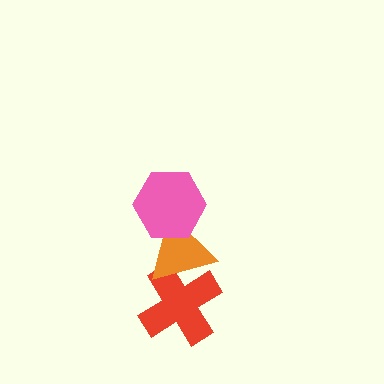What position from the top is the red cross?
The red cross is 3rd from the top.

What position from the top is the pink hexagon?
The pink hexagon is 1st from the top.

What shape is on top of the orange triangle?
The pink hexagon is on top of the orange triangle.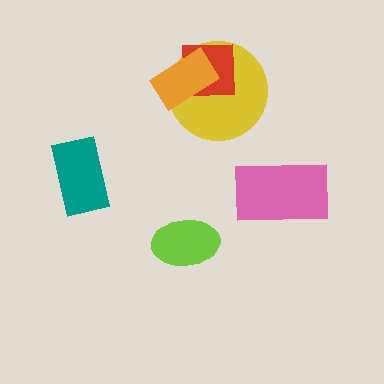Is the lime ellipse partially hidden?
No, no other shape covers it.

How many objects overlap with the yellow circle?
2 objects overlap with the yellow circle.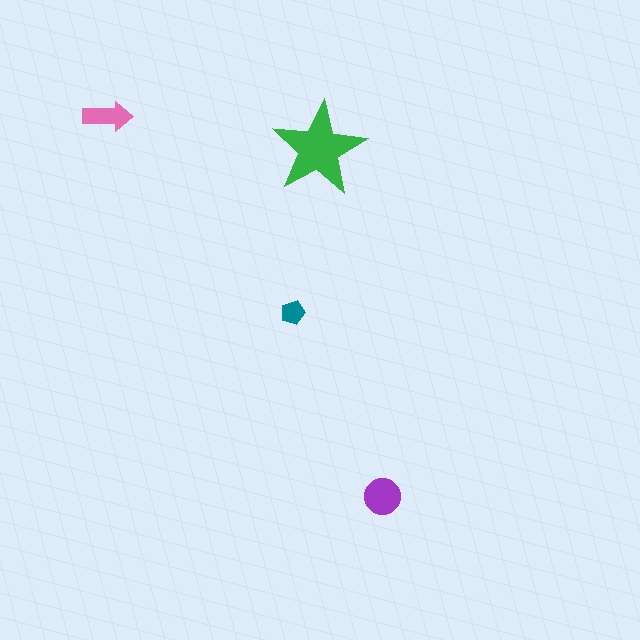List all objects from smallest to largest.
The teal pentagon, the pink arrow, the purple circle, the green star.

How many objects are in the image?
There are 4 objects in the image.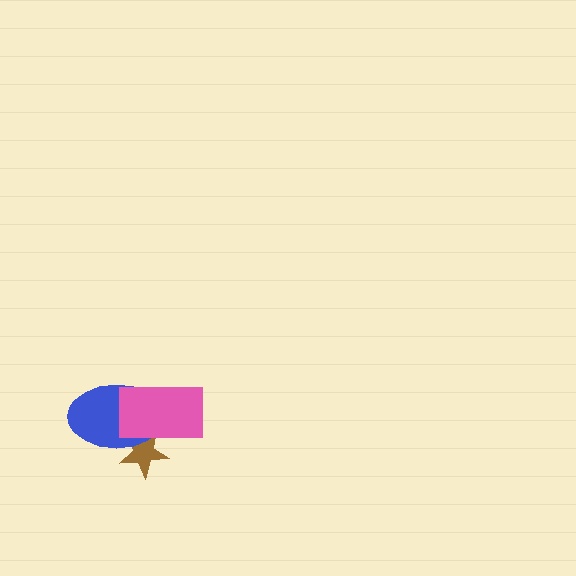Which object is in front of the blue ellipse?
The pink rectangle is in front of the blue ellipse.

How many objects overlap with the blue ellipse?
2 objects overlap with the blue ellipse.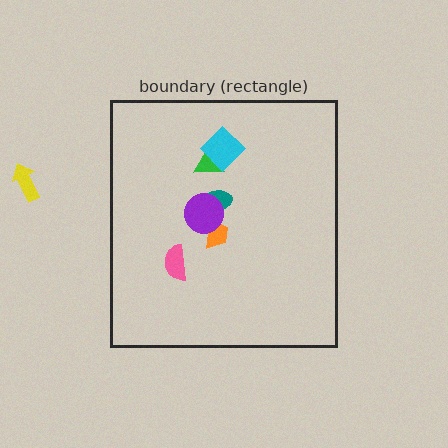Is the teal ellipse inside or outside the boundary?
Inside.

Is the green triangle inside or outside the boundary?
Inside.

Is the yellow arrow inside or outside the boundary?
Outside.